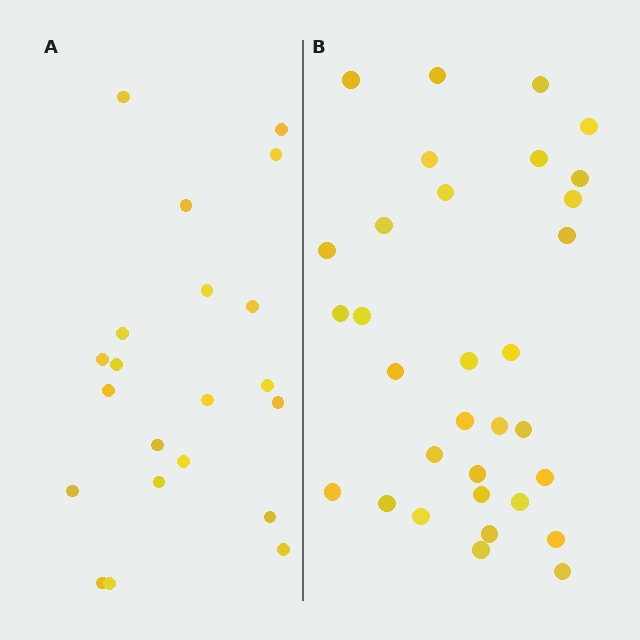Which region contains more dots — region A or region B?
Region B (the right region) has more dots.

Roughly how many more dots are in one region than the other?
Region B has roughly 12 or so more dots than region A.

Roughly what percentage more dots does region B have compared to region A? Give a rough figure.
About 50% more.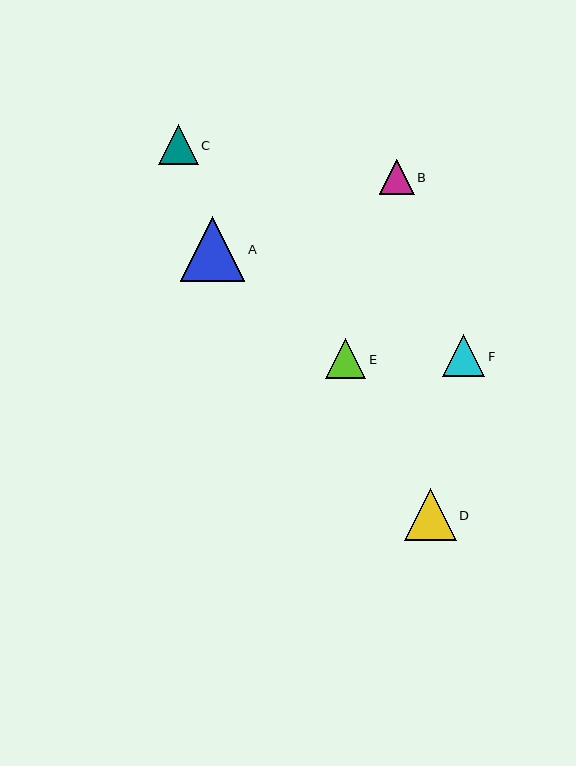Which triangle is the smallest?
Triangle B is the smallest with a size of approximately 35 pixels.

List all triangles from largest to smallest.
From largest to smallest: A, D, F, C, E, B.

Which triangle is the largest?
Triangle A is the largest with a size of approximately 64 pixels.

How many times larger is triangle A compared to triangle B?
Triangle A is approximately 1.8 times the size of triangle B.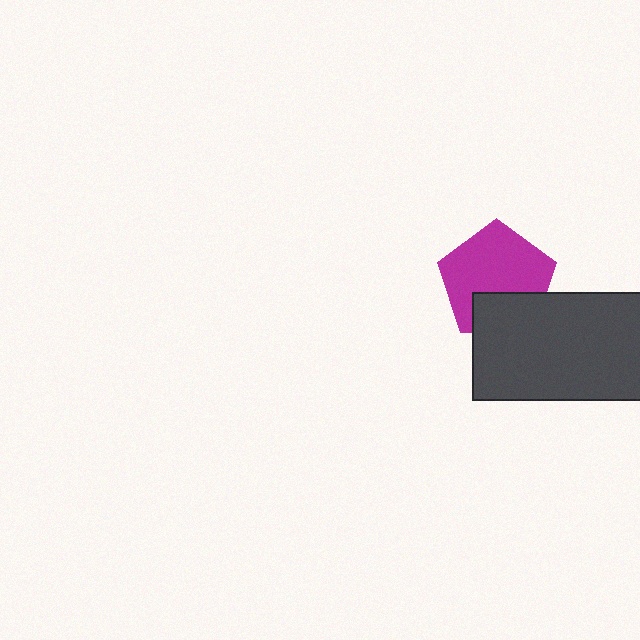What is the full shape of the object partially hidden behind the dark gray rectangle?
The partially hidden object is a magenta pentagon.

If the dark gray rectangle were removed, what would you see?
You would see the complete magenta pentagon.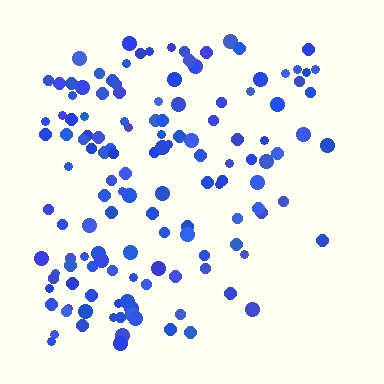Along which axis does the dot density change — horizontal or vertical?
Horizontal.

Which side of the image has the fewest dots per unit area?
The right.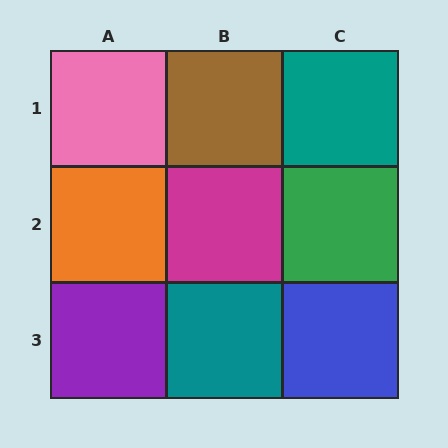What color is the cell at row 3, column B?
Teal.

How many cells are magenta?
1 cell is magenta.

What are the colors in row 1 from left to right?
Pink, brown, teal.